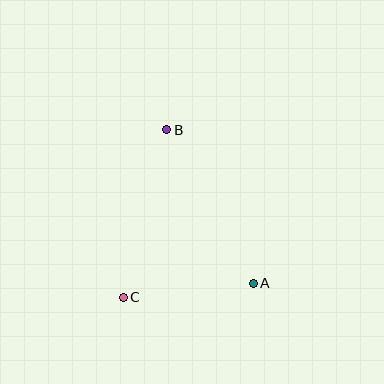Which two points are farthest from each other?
Points A and B are farthest from each other.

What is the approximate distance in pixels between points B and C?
The distance between B and C is approximately 173 pixels.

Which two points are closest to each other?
Points A and C are closest to each other.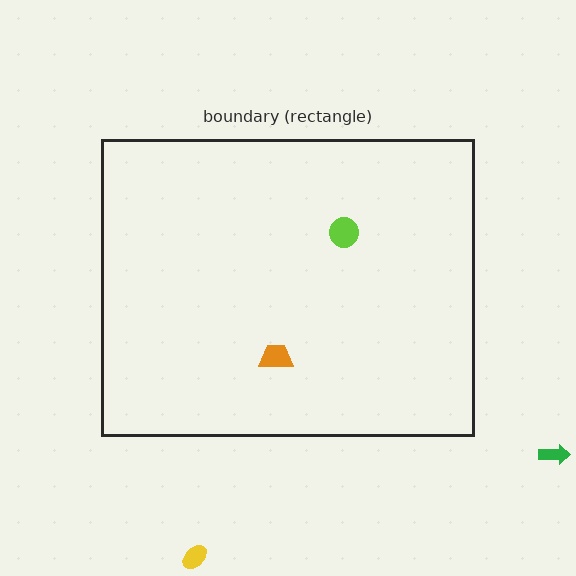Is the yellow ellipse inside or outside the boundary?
Outside.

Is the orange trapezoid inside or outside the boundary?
Inside.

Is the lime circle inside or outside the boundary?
Inside.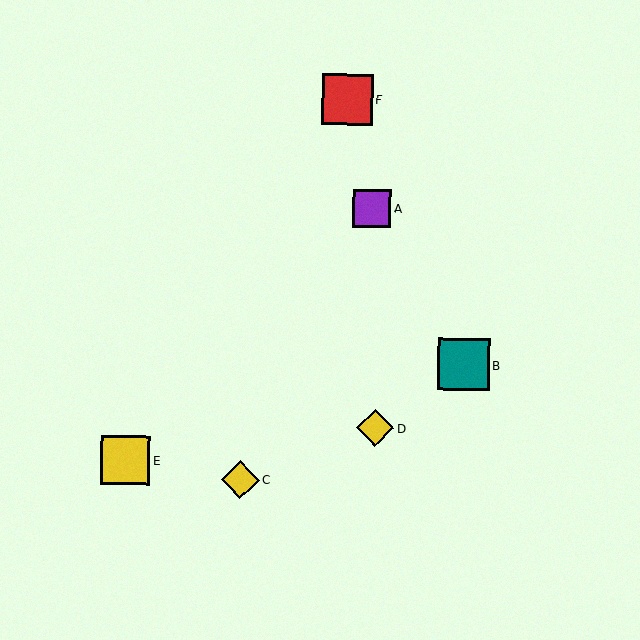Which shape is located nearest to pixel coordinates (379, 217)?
The purple square (labeled A) at (372, 208) is nearest to that location.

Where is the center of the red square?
The center of the red square is at (347, 99).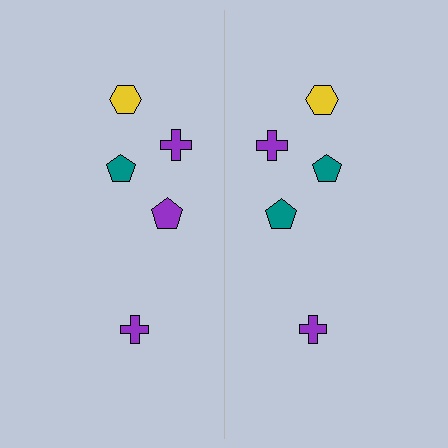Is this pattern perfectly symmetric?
No, the pattern is not perfectly symmetric. The teal pentagon on the right side breaks the symmetry — its mirror counterpart is purple.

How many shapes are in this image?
There are 10 shapes in this image.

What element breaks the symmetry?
The teal pentagon on the right side breaks the symmetry — its mirror counterpart is purple.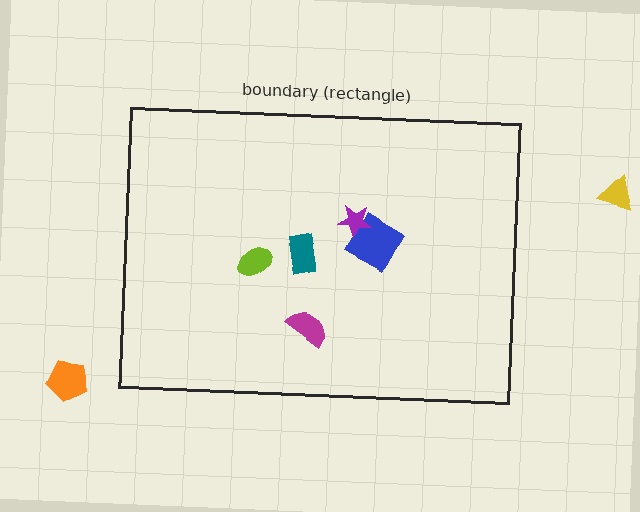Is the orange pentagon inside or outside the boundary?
Outside.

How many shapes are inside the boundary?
5 inside, 2 outside.